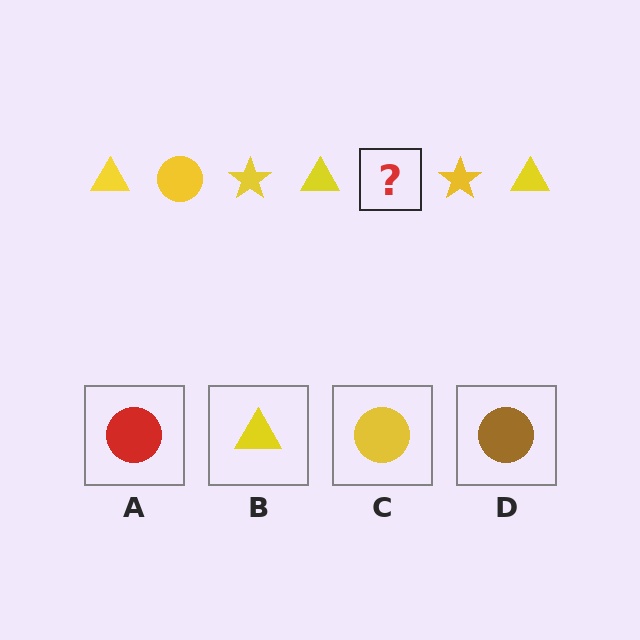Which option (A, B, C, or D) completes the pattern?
C.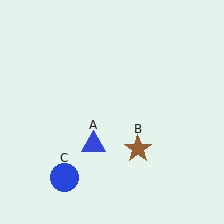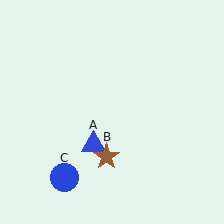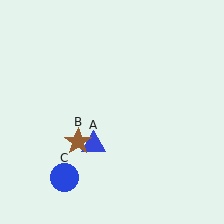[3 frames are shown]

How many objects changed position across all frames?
1 object changed position: brown star (object B).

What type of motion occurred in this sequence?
The brown star (object B) rotated clockwise around the center of the scene.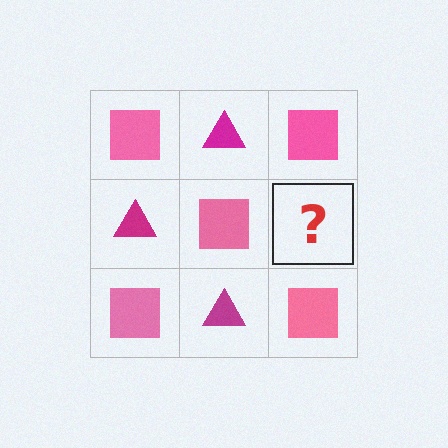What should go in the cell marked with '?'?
The missing cell should contain a magenta triangle.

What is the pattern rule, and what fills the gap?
The rule is that it alternates pink square and magenta triangle in a checkerboard pattern. The gap should be filled with a magenta triangle.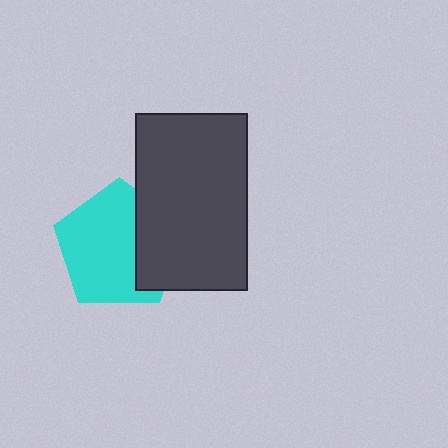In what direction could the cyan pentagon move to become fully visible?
The cyan pentagon could move left. That would shift it out from behind the dark gray rectangle entirely.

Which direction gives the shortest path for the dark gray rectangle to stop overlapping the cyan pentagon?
Moving right gives the shortest separation.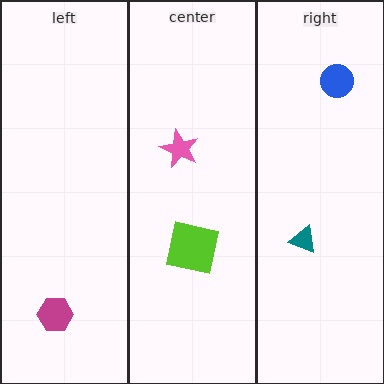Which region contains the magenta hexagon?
The left region.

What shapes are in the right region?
The blue circle, the teal triangle.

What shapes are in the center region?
The pink star, the lime square.